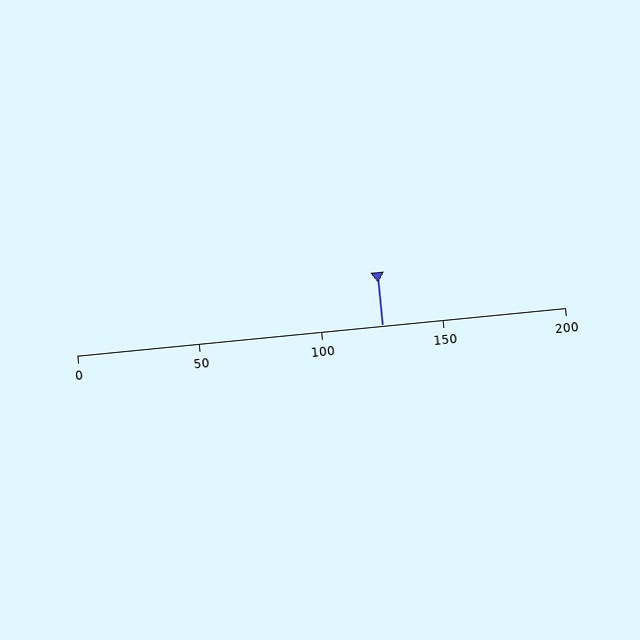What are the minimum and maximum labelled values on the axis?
The axis runs from 0 to 200.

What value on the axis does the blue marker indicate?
The marker indicates approximately 125.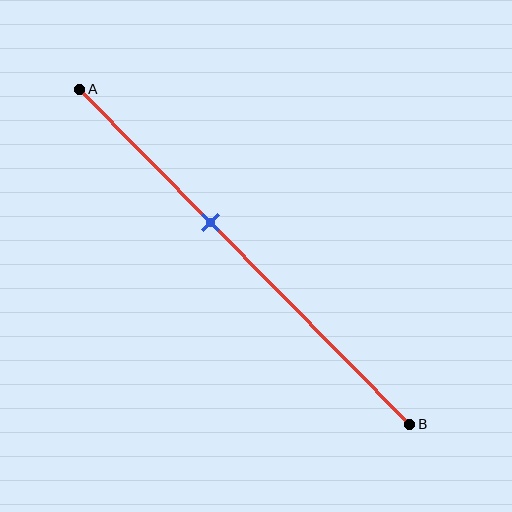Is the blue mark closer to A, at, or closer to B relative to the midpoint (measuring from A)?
The blue mark is closer to point A than the midpoint of segment AB.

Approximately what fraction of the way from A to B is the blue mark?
The blue mark is approximately 40% of the way from A to B.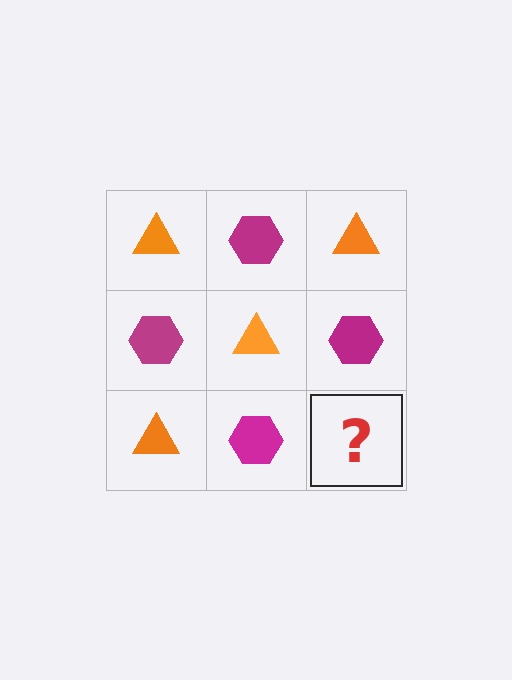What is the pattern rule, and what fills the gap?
The rule is that it alternates orange triangle and magenta hexagon in a checkerboard pattern. The gap should be filled with an orange triangle.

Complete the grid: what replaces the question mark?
The question mark should be replaced with an orange triangle.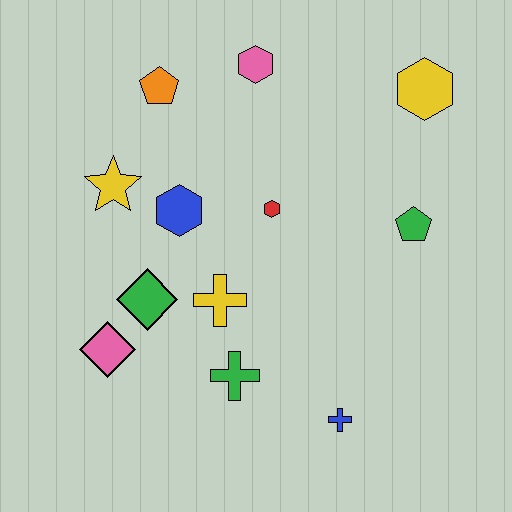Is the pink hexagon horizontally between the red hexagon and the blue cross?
No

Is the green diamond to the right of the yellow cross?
No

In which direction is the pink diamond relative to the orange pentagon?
The pink diamond is below the orange pentagon.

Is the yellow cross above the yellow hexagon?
No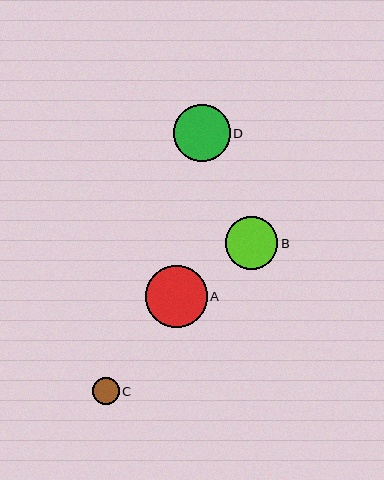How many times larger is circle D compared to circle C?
Circle D is approximately 2.1 times the size of circle C.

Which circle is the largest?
Circle A is the largest with a size of approximately 62 pixels.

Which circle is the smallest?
Circle C is the smallest with a size of approximately 27 pixels.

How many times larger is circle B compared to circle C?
Circle B is approximately 1.9 times the size of circle C.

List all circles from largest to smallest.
From largest to smallest: A, D, B, C.